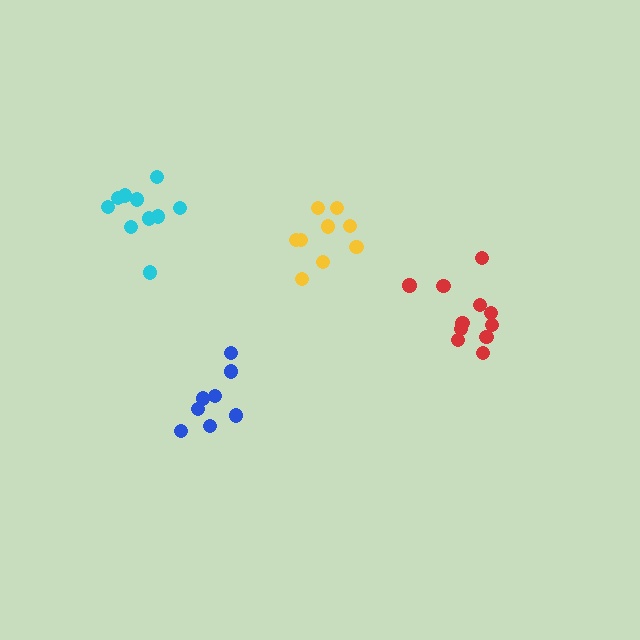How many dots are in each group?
Group 1: 11 dots, Group 2: 9 dots, Group 3: 8 dots, Group 4: 10 dots (38 total).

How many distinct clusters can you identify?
There are 4 distinct clusters.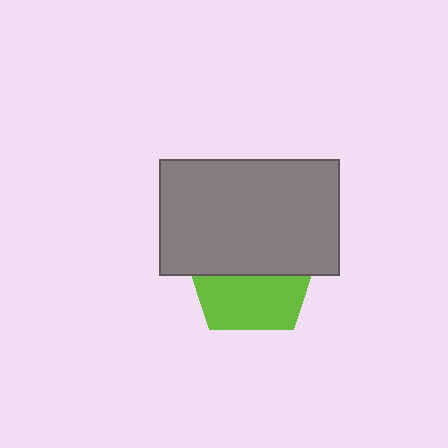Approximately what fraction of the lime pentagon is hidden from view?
Roughly 55% of the lime pentagon is hidden behind the gray rectangle.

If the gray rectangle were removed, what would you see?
You would see the complete lime pentagon.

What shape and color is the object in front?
The object in front is a gray rectangle.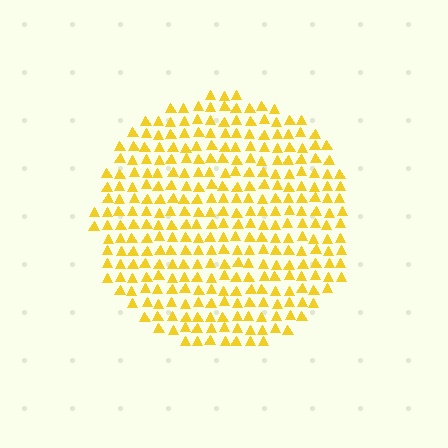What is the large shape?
The large shape is a circle.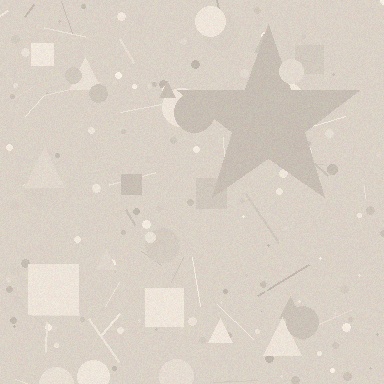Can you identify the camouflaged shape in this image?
The camouflaged shape is a star.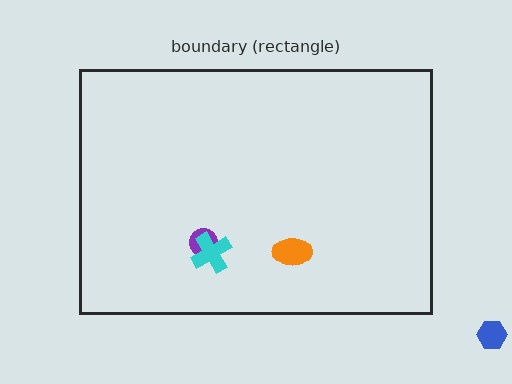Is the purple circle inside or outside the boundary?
Inside.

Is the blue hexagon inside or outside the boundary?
Outside.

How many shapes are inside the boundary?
3 inside, 1 outside.